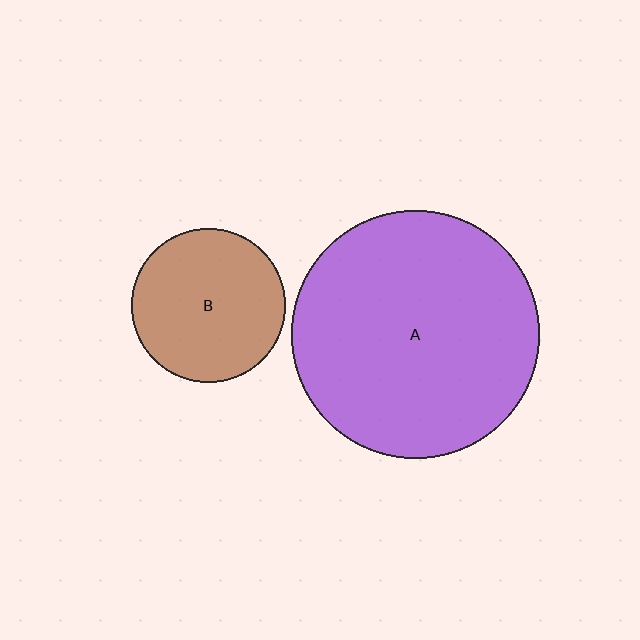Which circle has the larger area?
Circle A (purple).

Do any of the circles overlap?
No, none of the circles overlap.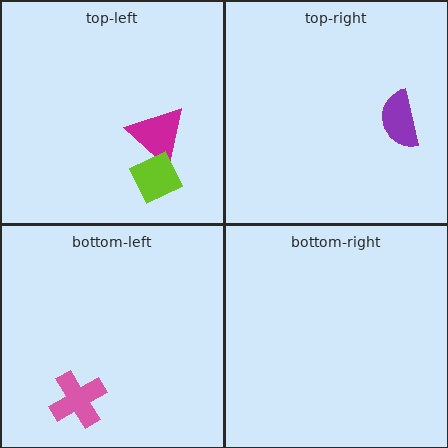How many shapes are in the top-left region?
2.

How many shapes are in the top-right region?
1.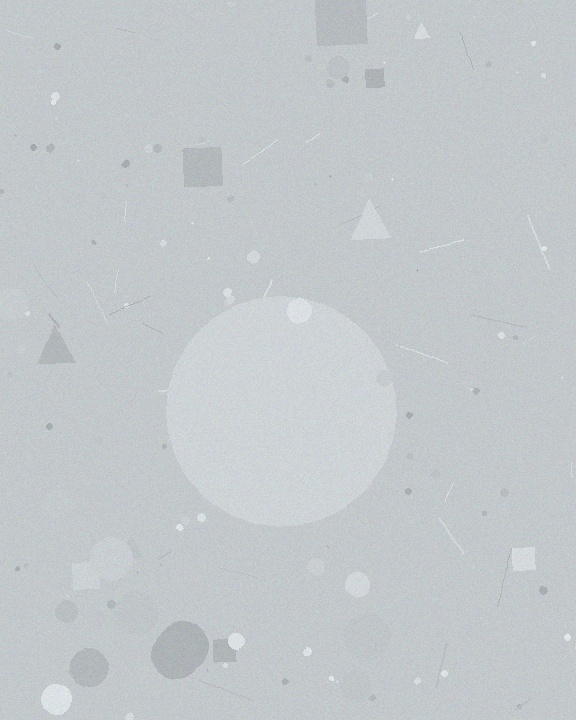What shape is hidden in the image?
A circle is hidden in the image.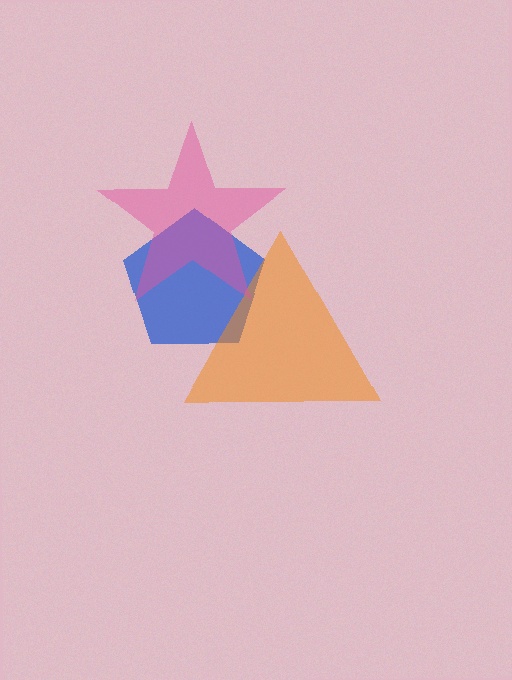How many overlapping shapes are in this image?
There are 3 overlapping shapes in the image.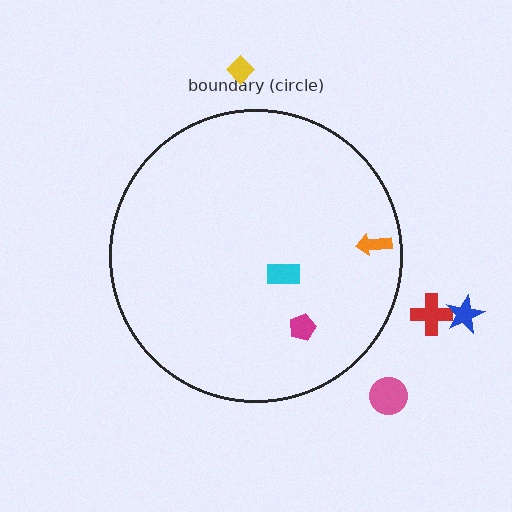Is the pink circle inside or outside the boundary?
Outside.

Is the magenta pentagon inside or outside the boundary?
Inside.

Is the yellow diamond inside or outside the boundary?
Outside.